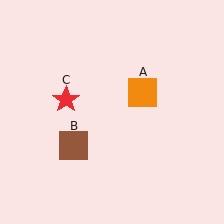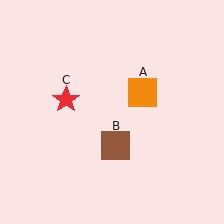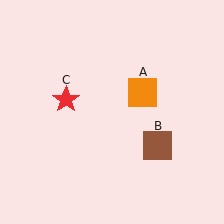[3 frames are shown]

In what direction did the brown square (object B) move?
The brown square (object B) moved right.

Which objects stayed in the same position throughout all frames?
Orange square (object A) and red star (object C) remained stationary.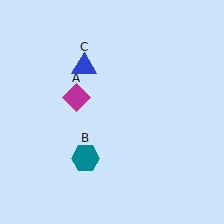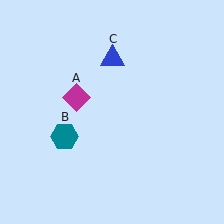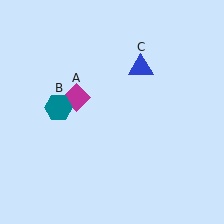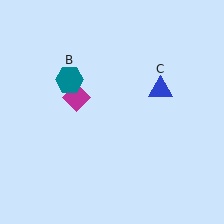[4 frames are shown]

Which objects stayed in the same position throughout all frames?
Magenta diamond (object A) remained stationary.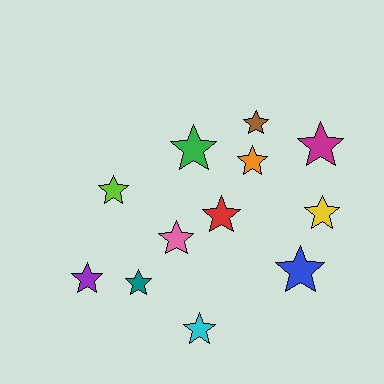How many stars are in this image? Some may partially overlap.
There are 12 stars.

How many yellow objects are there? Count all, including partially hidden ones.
There is 1 yellow object.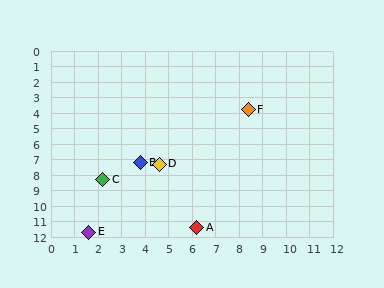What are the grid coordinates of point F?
Point F is at approximately (8.4, 3.8).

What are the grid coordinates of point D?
Point D is at approximately (4.6, 7.3).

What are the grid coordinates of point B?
Point B is at approximately (3.8, 7.2).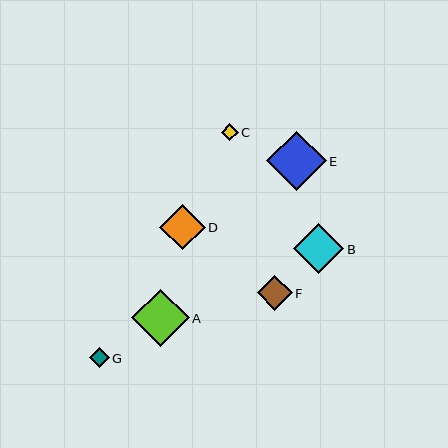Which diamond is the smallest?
Diamond C is the smallest with a size of approximately 17 pixels.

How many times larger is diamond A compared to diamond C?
Diamond A is approximately 3.4 times the size of diamond C.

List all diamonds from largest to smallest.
From largest to smallest: E, A, B, D, F, G, C.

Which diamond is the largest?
Diamond E is the largest with a size of approximately 59 pixels.